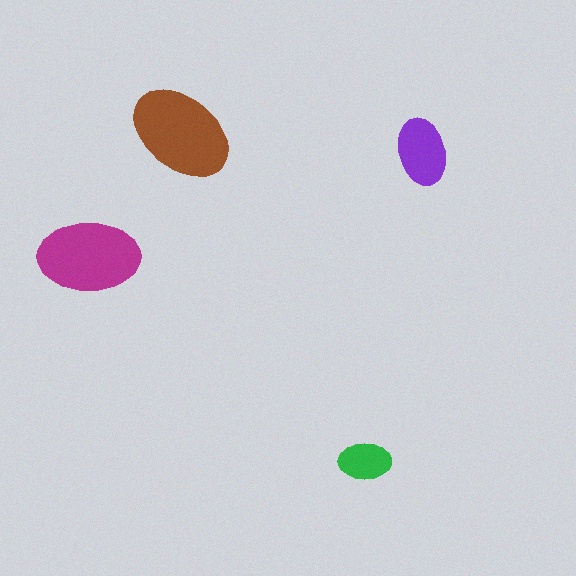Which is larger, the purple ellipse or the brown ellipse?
The brown one.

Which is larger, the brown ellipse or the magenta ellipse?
The brown one.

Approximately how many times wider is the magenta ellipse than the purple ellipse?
About 1.5 times wider.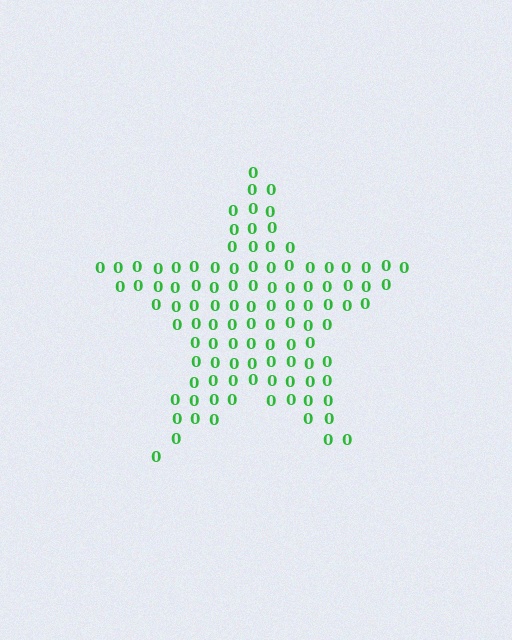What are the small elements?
The small elements are digit 0's.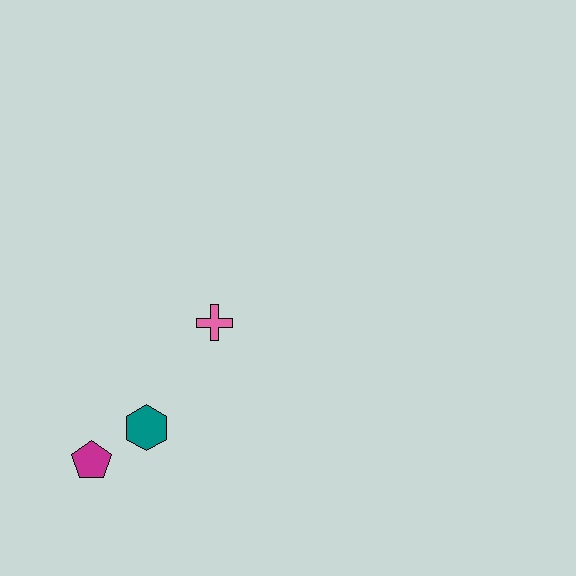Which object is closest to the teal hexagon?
The magenta pentagon is closest to the teal hexagon.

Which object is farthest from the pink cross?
The magenta pentagon is farthest from the pink cross.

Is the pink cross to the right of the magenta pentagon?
Yes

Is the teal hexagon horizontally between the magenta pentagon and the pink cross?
Yes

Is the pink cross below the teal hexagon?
No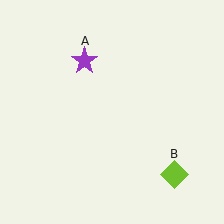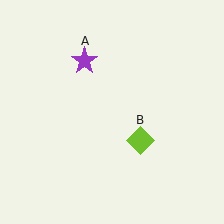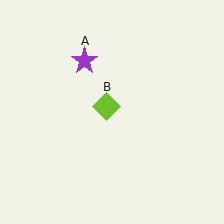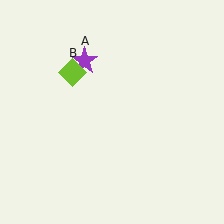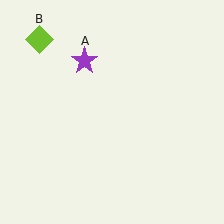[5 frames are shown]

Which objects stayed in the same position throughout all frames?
Purple star (object A) remained stationary.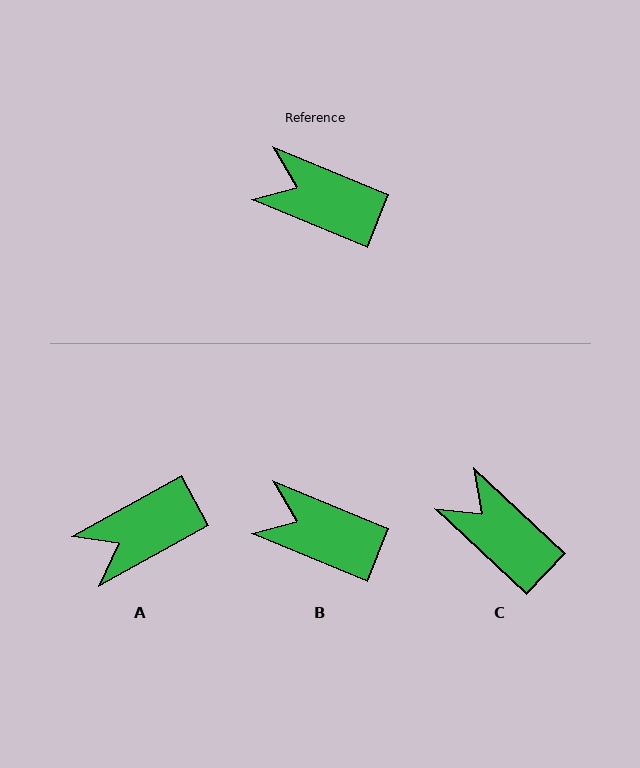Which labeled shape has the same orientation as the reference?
B.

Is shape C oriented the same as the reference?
No, it is off by about 21 degrees.